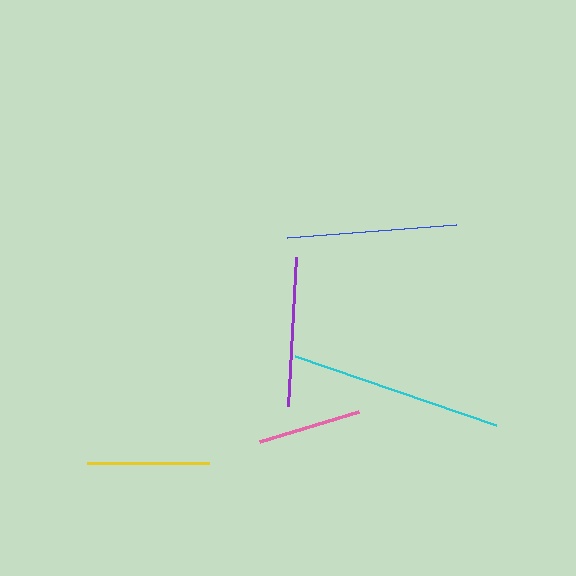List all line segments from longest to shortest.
From longest to shortest: cyan, blue, purple, yellow, pink.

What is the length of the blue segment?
The blue segment is approximately 169 pixels long.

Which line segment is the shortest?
The pink line is the shortest at approximately 103 pixels.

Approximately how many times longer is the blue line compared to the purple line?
The blue line is approximately 1.1 times the length of the purple line.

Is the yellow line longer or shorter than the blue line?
The blue line is longer than the yellow line.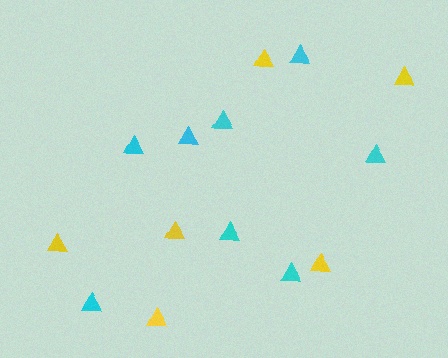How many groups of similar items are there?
There are 2 groups: one group of cyan triangles (8) and one group of yellow triangles (6).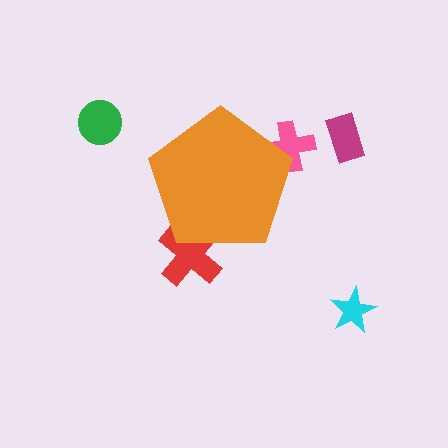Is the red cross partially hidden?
Yes, the red cross is partially hidden behind the orange pentagon.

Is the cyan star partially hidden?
No, the cyan star is fully visible.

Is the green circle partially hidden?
No, the green circle is fully visible.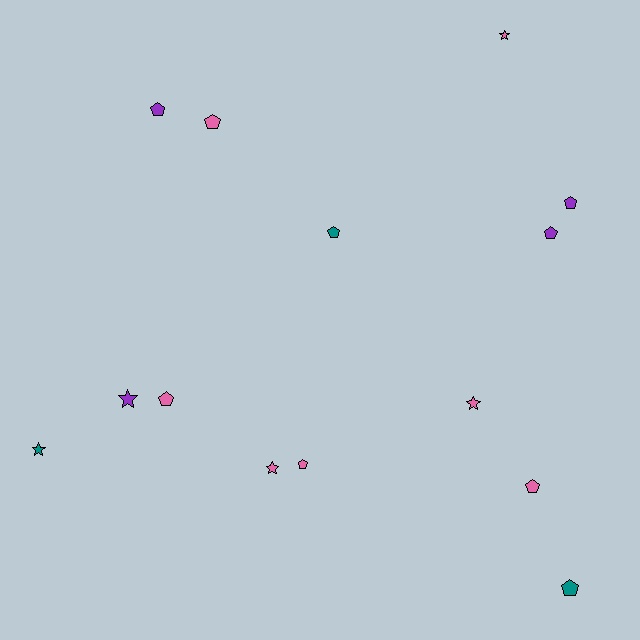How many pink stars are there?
There are 3 pink stars.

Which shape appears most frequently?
Pentagon, with 9 objects.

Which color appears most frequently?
Pink, with 7 objects.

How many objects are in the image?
There are 14 objects.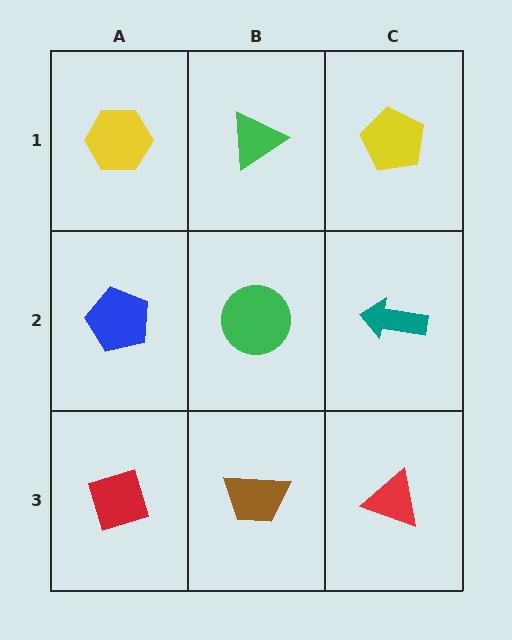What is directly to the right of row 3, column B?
A red triangle.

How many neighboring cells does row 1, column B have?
3.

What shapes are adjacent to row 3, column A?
A blue pentagon (row 2, column A), a brown trapezoid (row 3, column B).